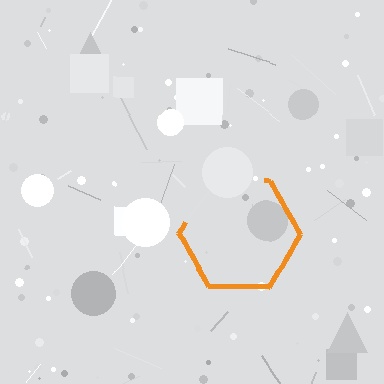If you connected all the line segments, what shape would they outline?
They would outline a hexagon.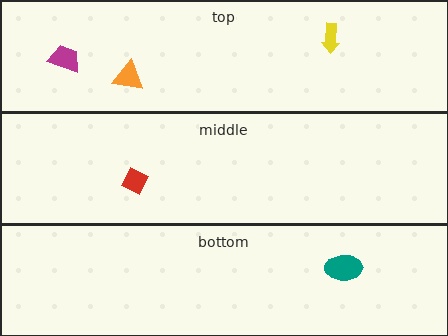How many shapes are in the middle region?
1.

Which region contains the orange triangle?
The top region.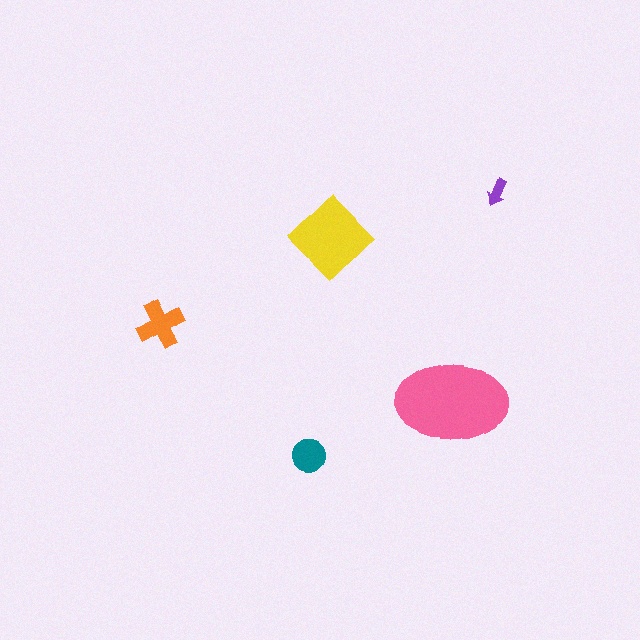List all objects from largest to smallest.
The pink ellipse, the yellow diamond, the orange cross, the teal circle, the purple arrow.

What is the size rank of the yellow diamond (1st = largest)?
2nd.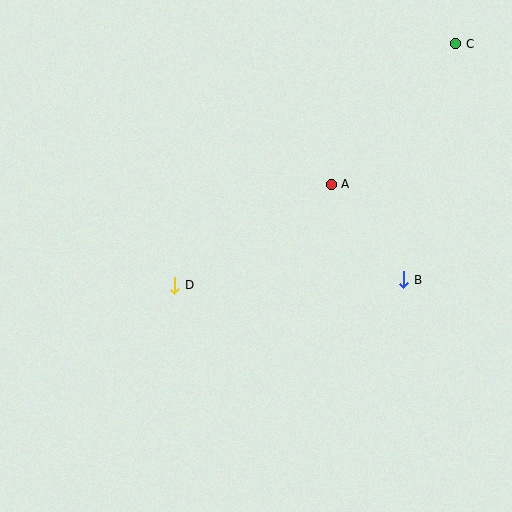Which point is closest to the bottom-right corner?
Point B is closest to the bottom-right corner.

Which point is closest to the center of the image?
Point D at (175, 285) is closest to the center.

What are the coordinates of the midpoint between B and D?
The midpoint between B and D is at (289, 282).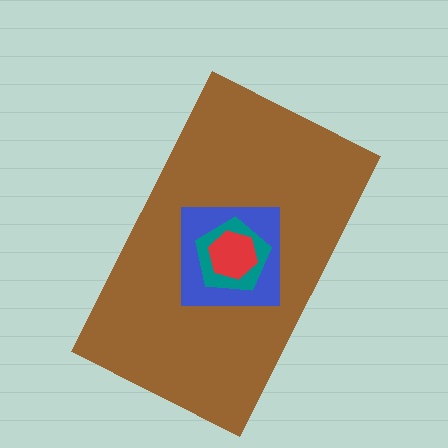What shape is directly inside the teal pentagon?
The red hexagon.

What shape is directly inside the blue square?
The teal pentagon.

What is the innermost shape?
The red hexagon.